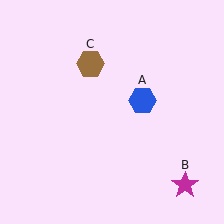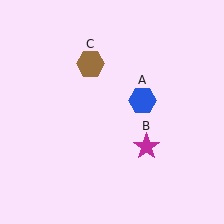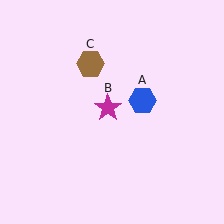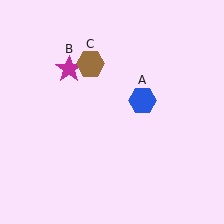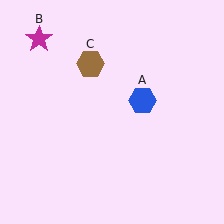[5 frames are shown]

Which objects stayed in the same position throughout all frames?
Blue hexagon (object A) and brown hexagon (object C) remained stationary.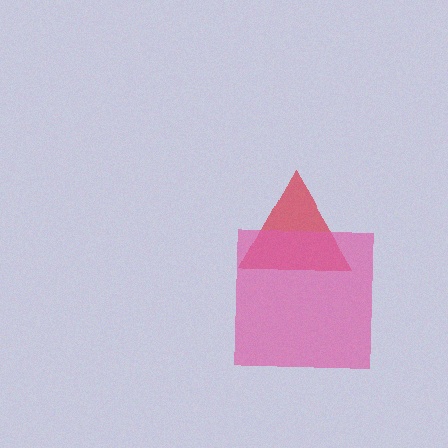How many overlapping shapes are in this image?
There are 2 overlapping shapes in the image.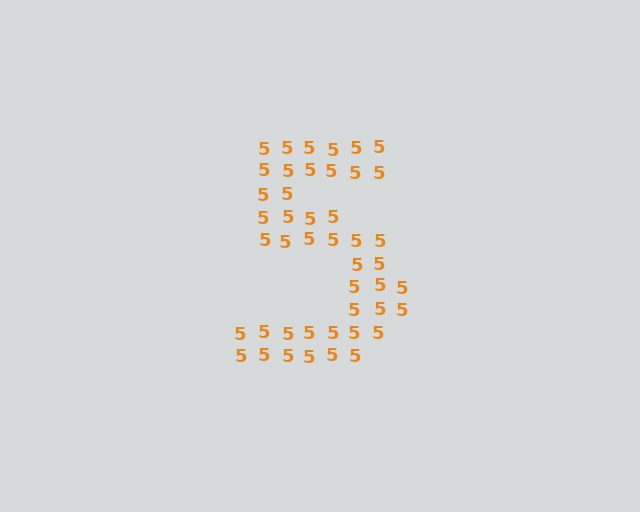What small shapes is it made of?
It is made of small digit 5's.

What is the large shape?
The large shape is the digit 5.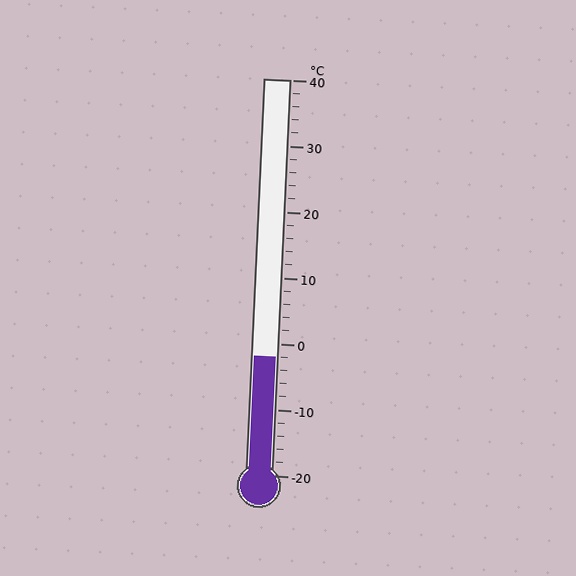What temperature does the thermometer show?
The thermometer shows approximately -2°C.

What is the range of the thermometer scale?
The thermometer scale ranges from -20°C to 40°C.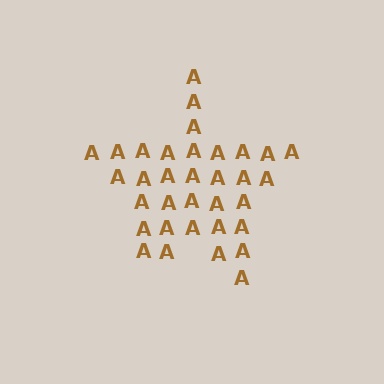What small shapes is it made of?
It is made of small letter A's.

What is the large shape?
The large shape is a star.